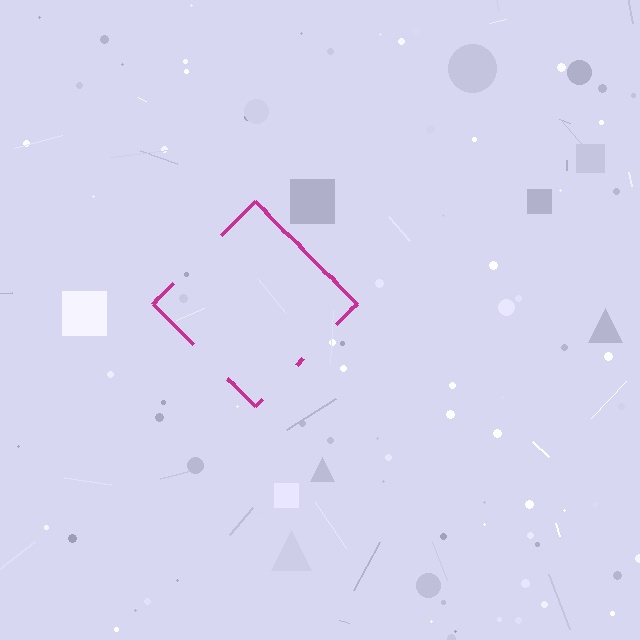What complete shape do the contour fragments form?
The contour fragments form a diamond.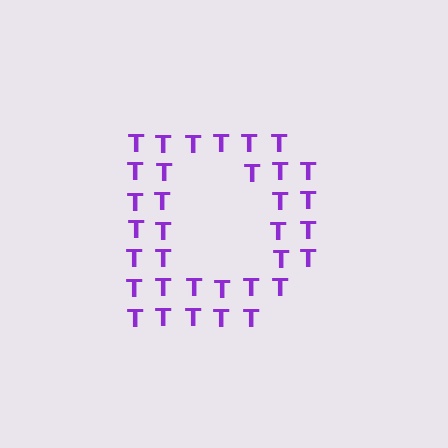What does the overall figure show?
The overall figure shows the letter D.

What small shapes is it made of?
It is made of small letter T's.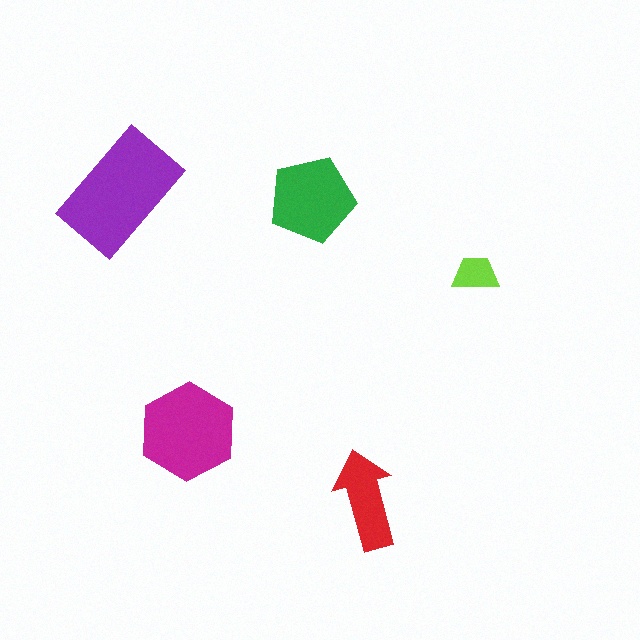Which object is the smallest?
The lime trapezoid.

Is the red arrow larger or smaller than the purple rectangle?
Smaller.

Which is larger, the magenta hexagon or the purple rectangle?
The purple rectangle.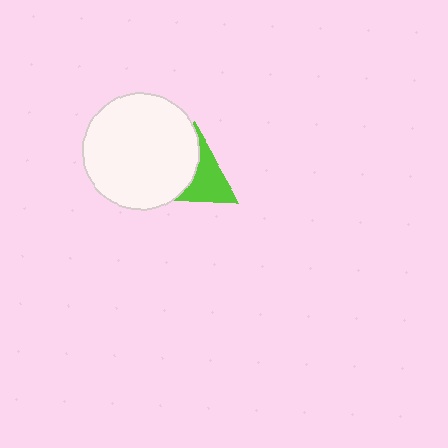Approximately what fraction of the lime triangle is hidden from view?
Roughly 51% of the lime triangle is hidden behind the white circle.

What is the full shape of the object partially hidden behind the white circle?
The partially hidden object is a lime triangle.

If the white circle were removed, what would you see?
You would see the complete lime triangle.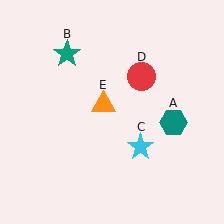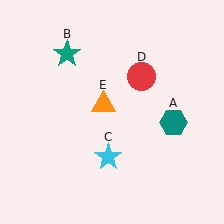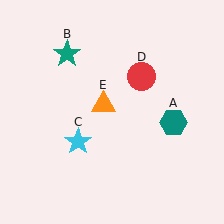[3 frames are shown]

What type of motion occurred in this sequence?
The cyan star (object C) rotated clockwise around the center of the scene.